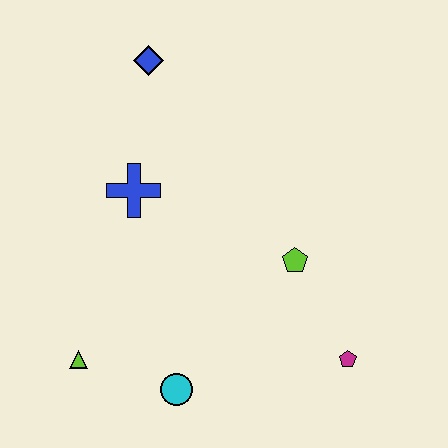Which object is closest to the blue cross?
The blue diamond is closest to the blue cross.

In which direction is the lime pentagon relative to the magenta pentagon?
The lime pentagon is above the magenta pentagon.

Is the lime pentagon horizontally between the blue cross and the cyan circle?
No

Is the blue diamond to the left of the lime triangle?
No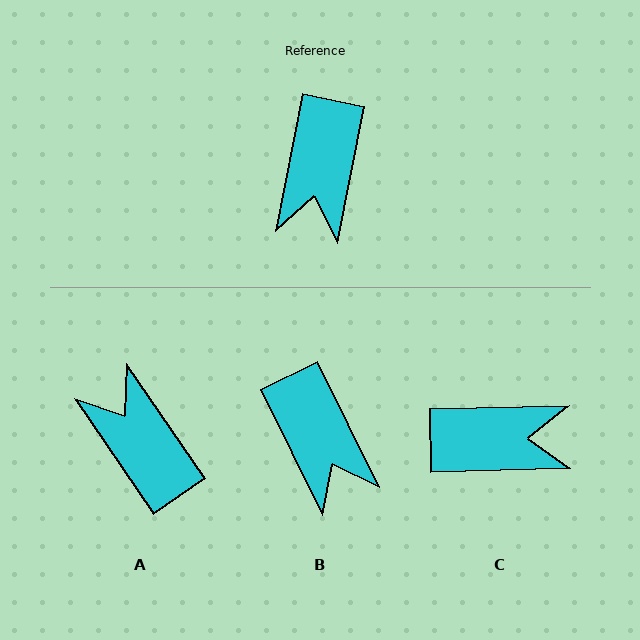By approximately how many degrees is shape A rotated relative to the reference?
Approximately 134 degrees clockwise.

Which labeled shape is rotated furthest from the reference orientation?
A, about 134 degrees away.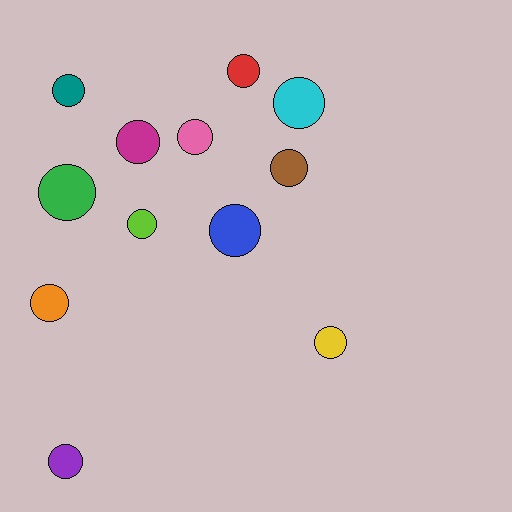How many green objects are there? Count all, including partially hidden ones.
There is 1 green object.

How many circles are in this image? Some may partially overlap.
There are 12 circles.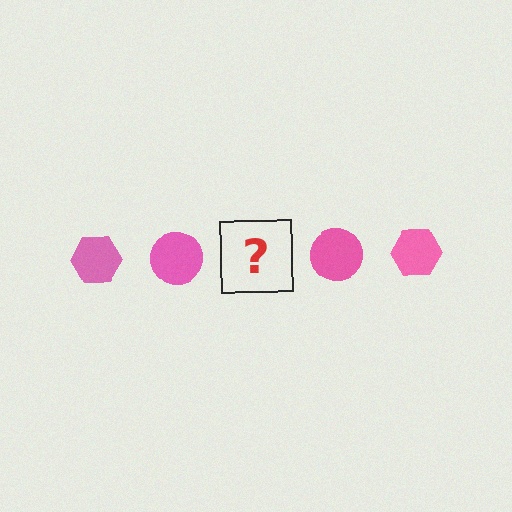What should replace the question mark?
The question mark should be replaced with a pink hexagon.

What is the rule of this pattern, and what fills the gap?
The rule is that the pattern cycles through hexagon, circle shapes in pink. The gap should be filled with a pink hexagon.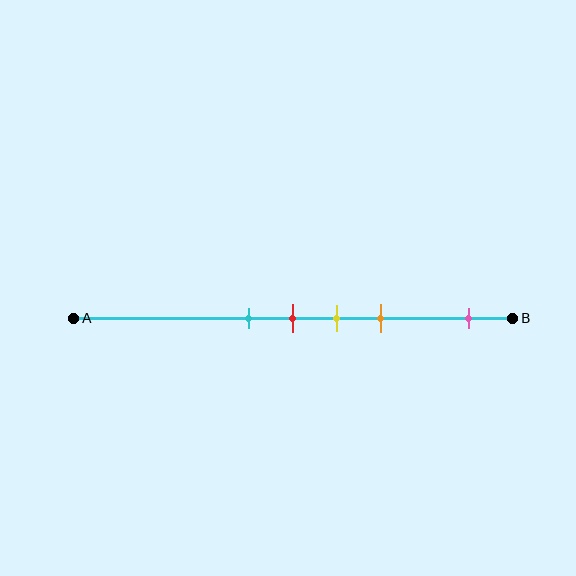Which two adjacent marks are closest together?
The cyan and red marks are the closest adjacent pair.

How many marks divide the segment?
There are 5 marks dividing the segment.